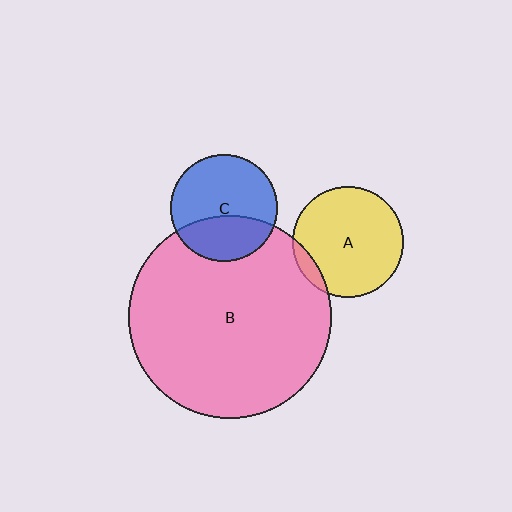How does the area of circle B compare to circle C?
Approximately 3.6 times.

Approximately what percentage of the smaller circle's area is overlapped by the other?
Approximately 35%.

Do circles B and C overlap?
Yes.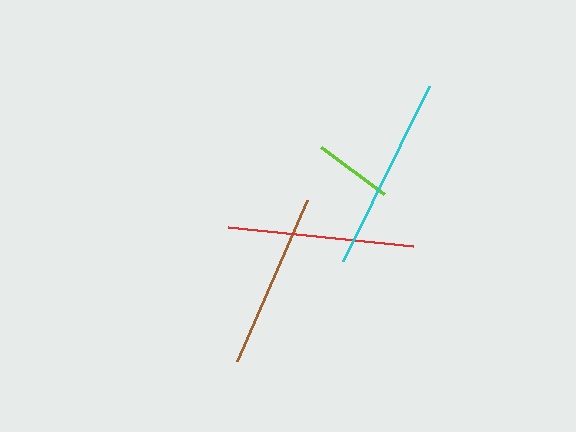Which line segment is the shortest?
The lime line is the shortest at approximately 78 pixels.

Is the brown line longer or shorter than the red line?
The red line is longer than the brown line.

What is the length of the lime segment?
The lime segment is approximately 78 pixels long.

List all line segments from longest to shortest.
From longest to shortest: cyan, red, brown, lime.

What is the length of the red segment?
The red segment is approximately 186 pixels long.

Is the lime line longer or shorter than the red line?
The red line is longer than the lime line.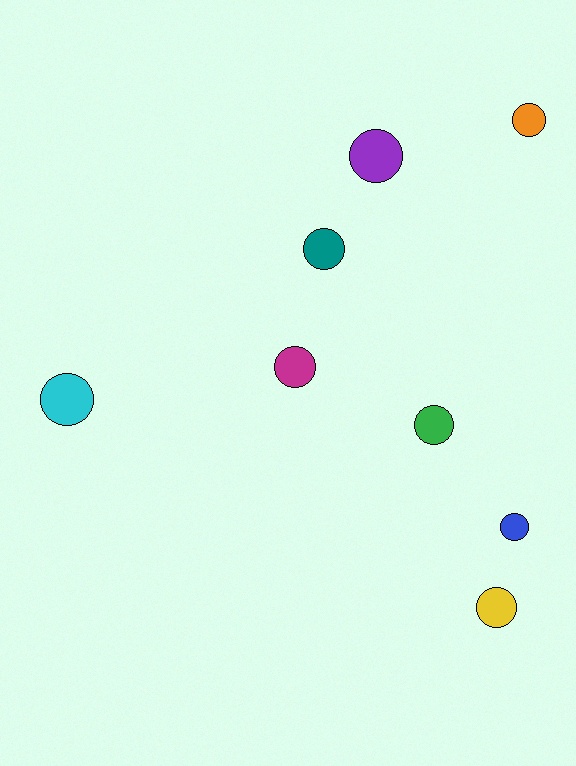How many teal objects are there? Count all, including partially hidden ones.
There is 1 teal object.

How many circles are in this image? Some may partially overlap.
There are 8 circles.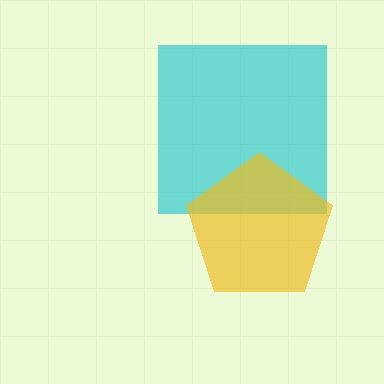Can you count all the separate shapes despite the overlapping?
Yes, there are 2 separate shapes.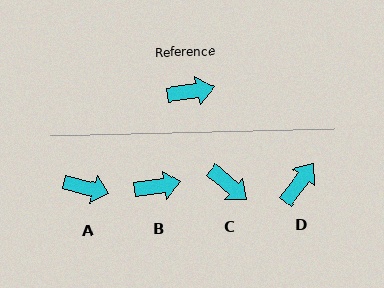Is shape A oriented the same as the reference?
No, it is off by about 24 degrees.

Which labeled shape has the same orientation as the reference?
B.